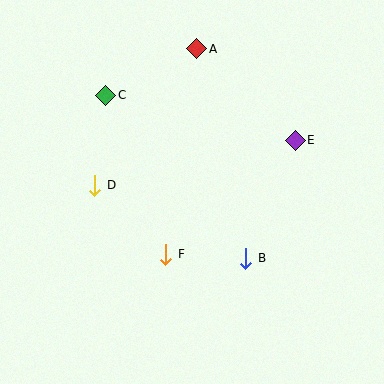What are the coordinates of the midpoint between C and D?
The midpoint between C and D is at (100, 140).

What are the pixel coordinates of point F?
Point F is at (166, 254).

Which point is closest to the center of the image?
Point F at (166, 254) is closest to the center.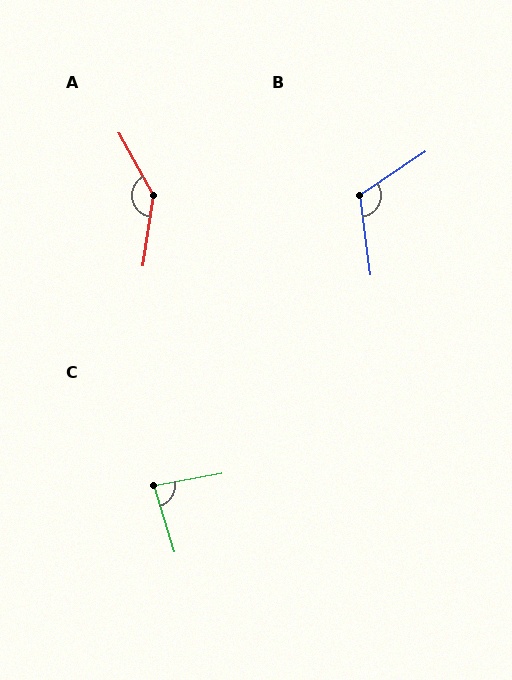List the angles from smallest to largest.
C (84°), B (116°), A (143°).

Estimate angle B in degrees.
Approximately 116 degrees.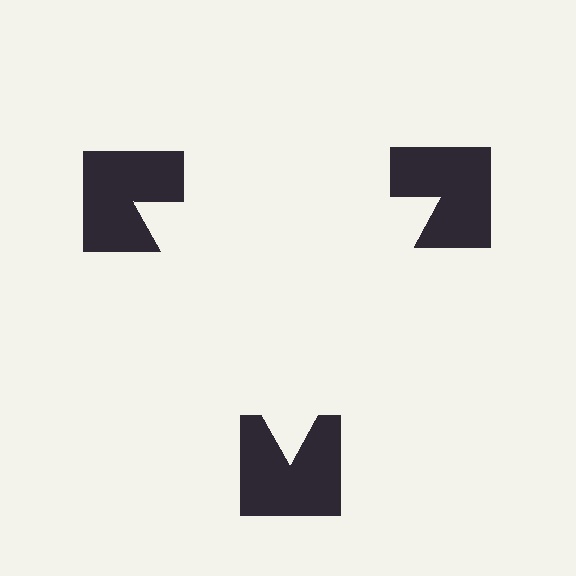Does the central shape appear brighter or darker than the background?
It typically appears slightly brighter than the background, even though no actual brightness change is drawn.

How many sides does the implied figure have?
3 sides.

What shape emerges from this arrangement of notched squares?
An illusory triangle — its edges are inferred from the aligned wedge cuts in the notched squares, not physically drawn.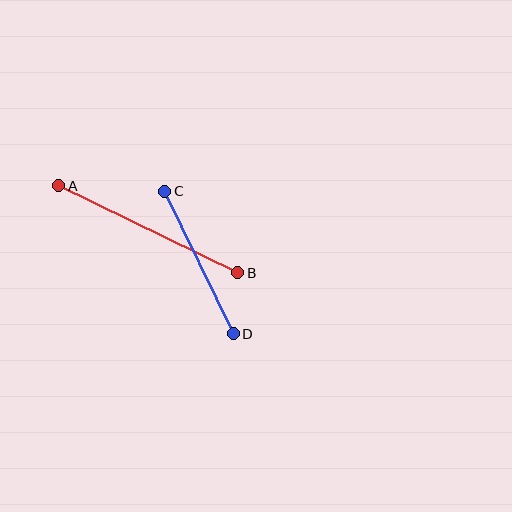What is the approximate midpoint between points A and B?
The midpoint is at approximately (148, 229) pixels.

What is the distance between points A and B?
The distance is approximately 199 pixels.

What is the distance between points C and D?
The distance is approximately 158 pixels.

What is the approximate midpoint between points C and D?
The midpoint is at approximately (199, 262) pixels.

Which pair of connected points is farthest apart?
Points A and B are farthest apart.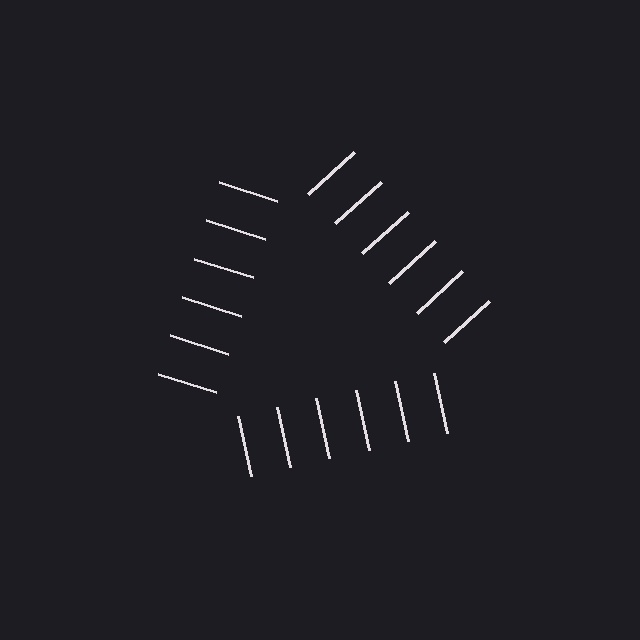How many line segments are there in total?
18 — 6 along each of the 3 edges.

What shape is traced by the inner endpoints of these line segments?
An illusory triangle — the line segments terminate on its edges but no continuous stroke is drawn.